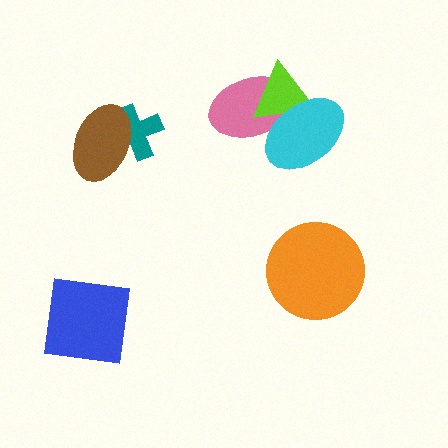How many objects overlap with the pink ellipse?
2 objects overlap with the pink ellipse.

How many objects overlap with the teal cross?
1 object overlaps with the teal cross.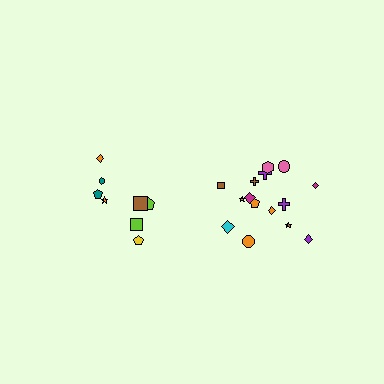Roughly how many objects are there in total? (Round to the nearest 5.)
Roughly 25 objects in total.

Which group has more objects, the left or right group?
The right group.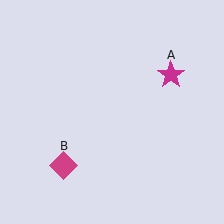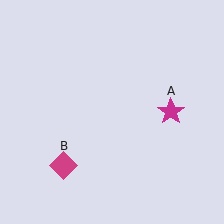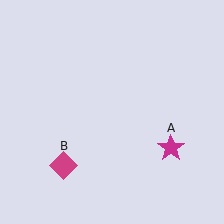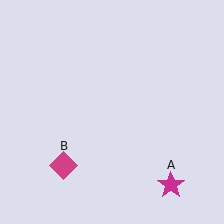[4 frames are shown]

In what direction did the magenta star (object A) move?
The magenta star (object A) moved down.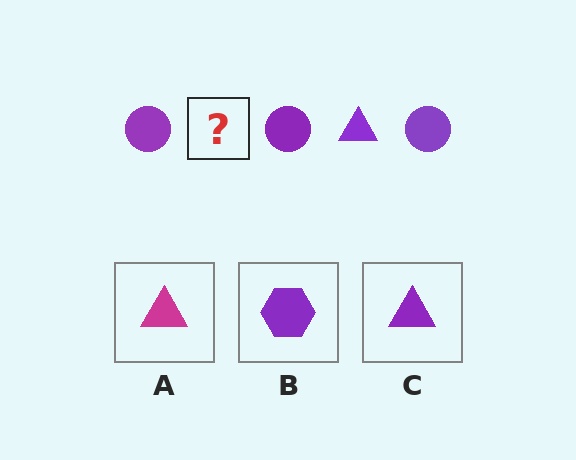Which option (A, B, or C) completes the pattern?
C.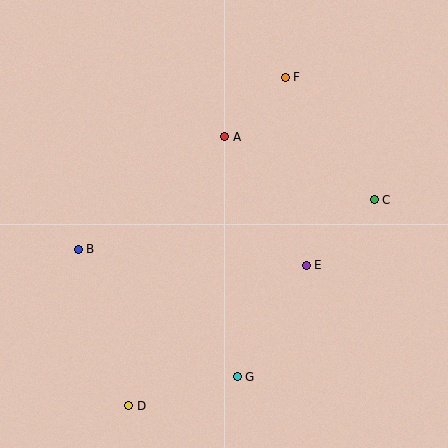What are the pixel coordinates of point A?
Point A is at (225, 137).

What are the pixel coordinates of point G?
Point G is at (237, 377).